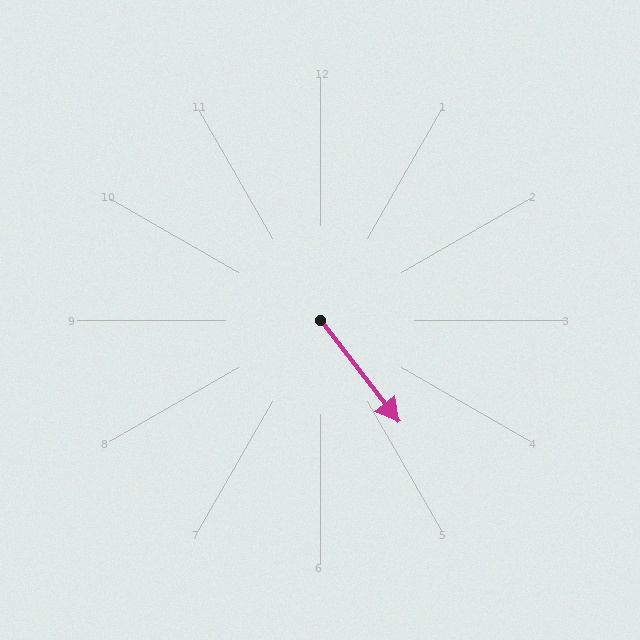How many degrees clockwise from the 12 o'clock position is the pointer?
Approximately 142 degrees.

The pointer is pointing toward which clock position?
Roughly 5 o'clock.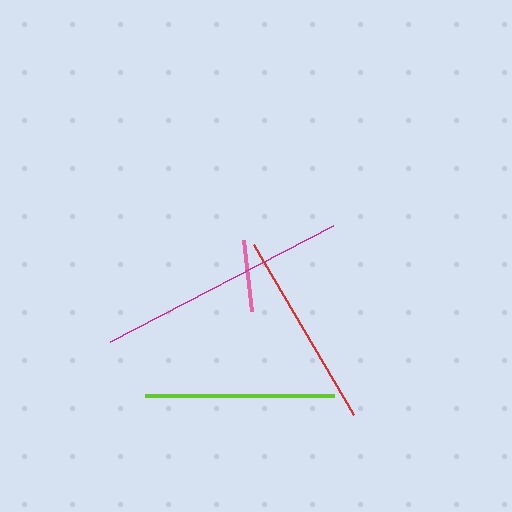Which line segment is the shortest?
The pink line is the shortest at approximately 72 pixels.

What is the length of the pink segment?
The pink segment is approximately 72 pixels long.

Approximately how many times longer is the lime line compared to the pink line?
The lime line is approximately 2.6 times the length of the pink line.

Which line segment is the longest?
The magenta line is the longest at approximately 251 pixels.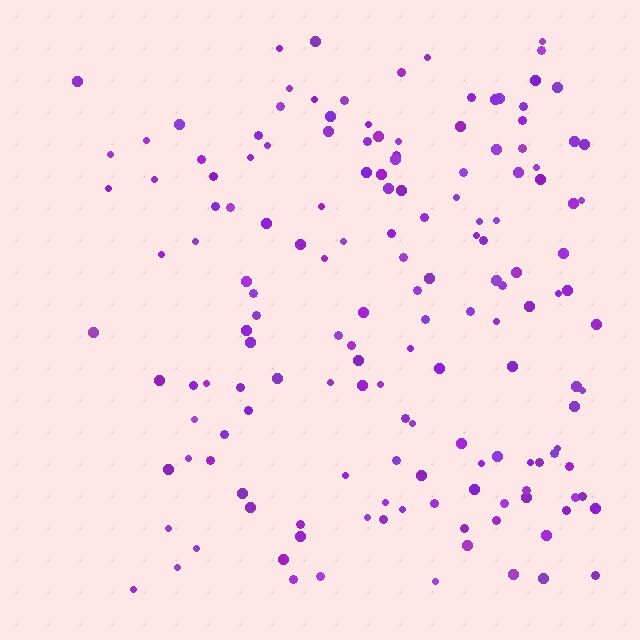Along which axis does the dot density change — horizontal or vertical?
Horizontal.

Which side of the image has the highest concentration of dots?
The right.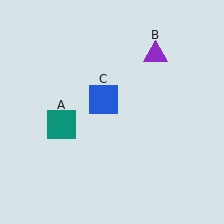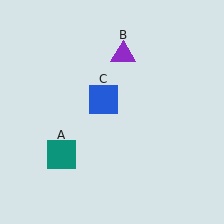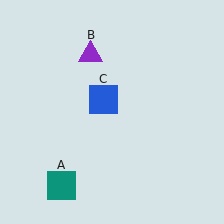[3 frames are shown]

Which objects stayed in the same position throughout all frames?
Blue square (object C) remained stationary.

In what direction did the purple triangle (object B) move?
The purple triangle (object B) moved left.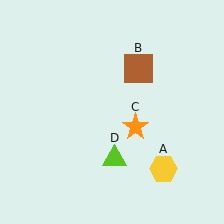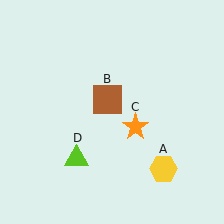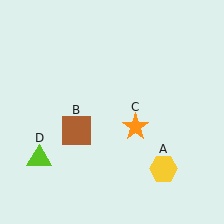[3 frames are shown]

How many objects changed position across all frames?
2 objects changed position: brown square (object B), lime triangle (object D).